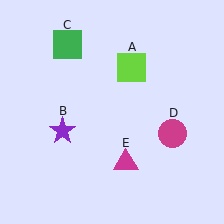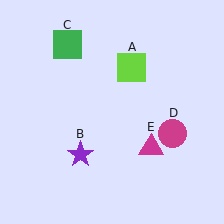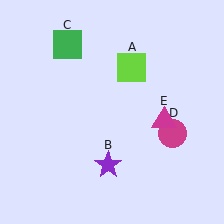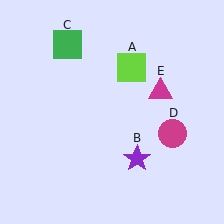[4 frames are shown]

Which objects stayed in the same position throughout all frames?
Lime square (object A) and green square (object C) and magenta circle (object D) remained stationary.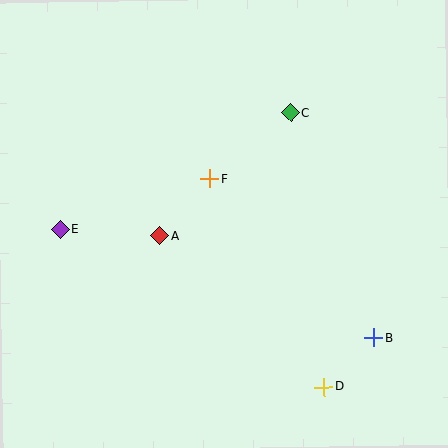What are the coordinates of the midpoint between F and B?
The midpoint between F and B is at (292, 258).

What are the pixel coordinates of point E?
Point E is at (60, 230).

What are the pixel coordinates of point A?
Point A is at (160, 236).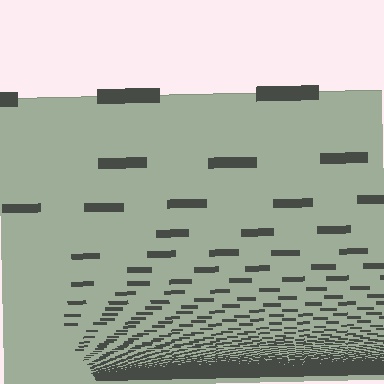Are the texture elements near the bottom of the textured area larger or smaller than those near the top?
Smaller. The gradient is inverted — elements near the bottom are smaller and denser.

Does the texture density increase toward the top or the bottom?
Density increases toward the bottom.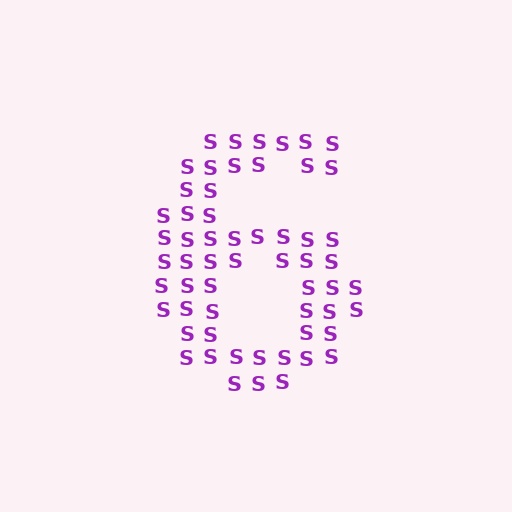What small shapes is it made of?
It is made of small letter S's.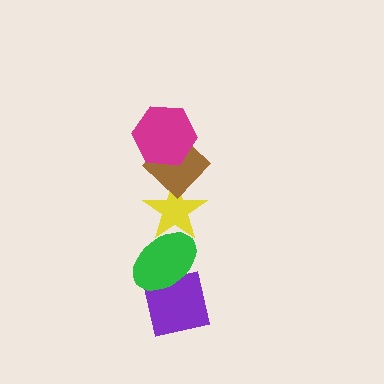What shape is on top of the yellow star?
The brown diamond is on top of the yellow star.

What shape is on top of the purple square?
The green ellipse is on top of the purple square.